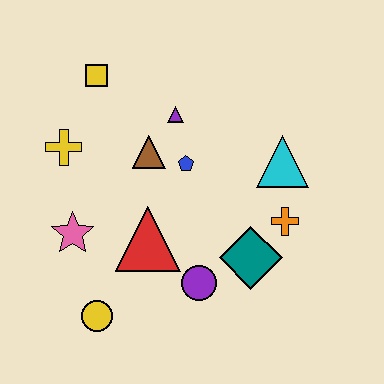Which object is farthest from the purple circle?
The yellow square is farthest from the purple circle.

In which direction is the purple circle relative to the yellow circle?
The purple circle is to the right of the yellow circle.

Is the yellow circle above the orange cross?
No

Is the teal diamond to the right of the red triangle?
Yes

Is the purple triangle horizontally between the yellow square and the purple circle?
Yes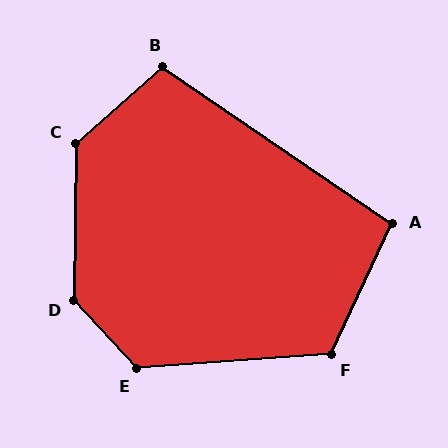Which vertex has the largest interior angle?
D, at approximately 136 degrees.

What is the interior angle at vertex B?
Approximately 104 degrees (obtuse).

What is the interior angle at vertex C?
Approximately 132 degrees (obtuse).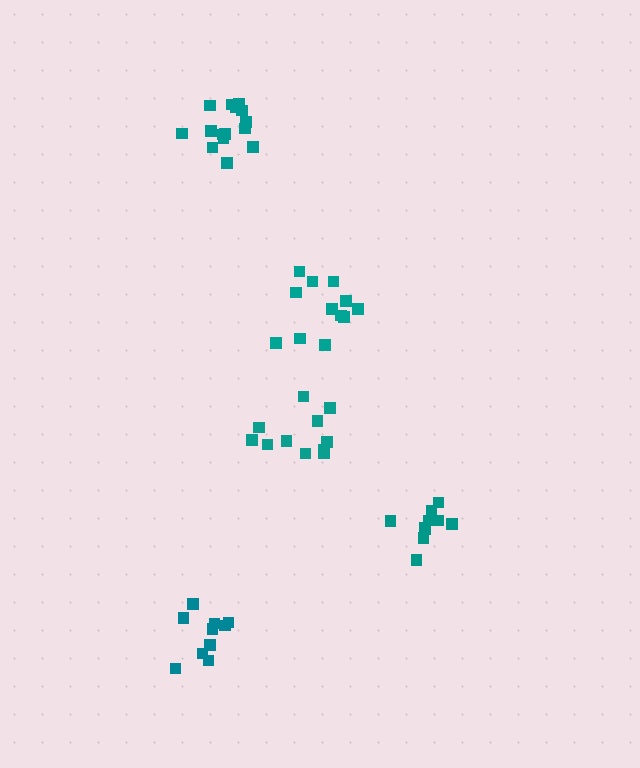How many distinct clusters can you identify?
There are 5 distinct clusters.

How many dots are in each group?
Group 1: 13 dots, Group 2: 10 dots, Group 3: 15 dots, Group 4: 11 dots, Group 5: 10 dots (59 total).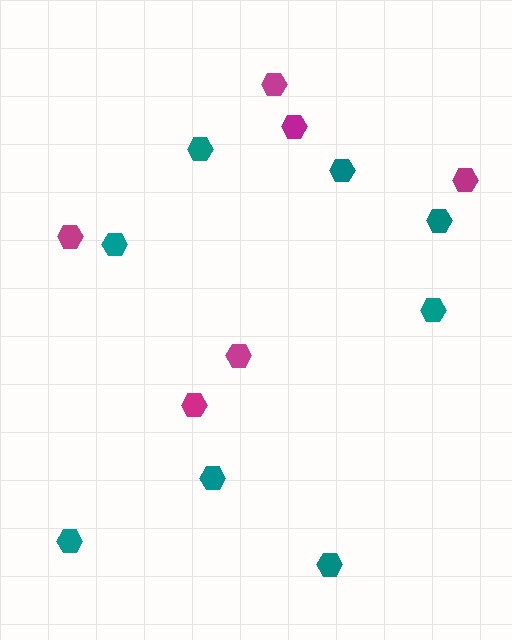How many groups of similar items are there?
There are 2 groups: one group of magenta hexagons (6) and one group of teal hexagons (8).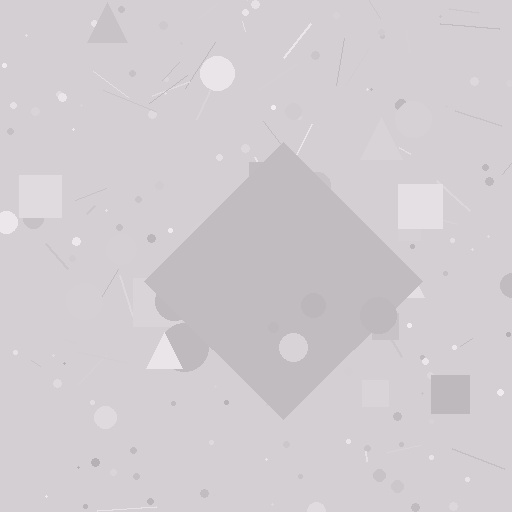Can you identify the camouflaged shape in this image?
The camouflaged shape is a diamond.